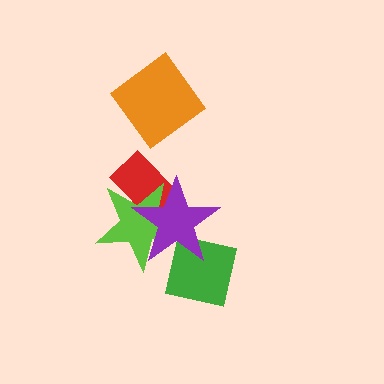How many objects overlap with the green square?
1 object overlaps with the green square.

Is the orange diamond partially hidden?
No, no other shape covers it.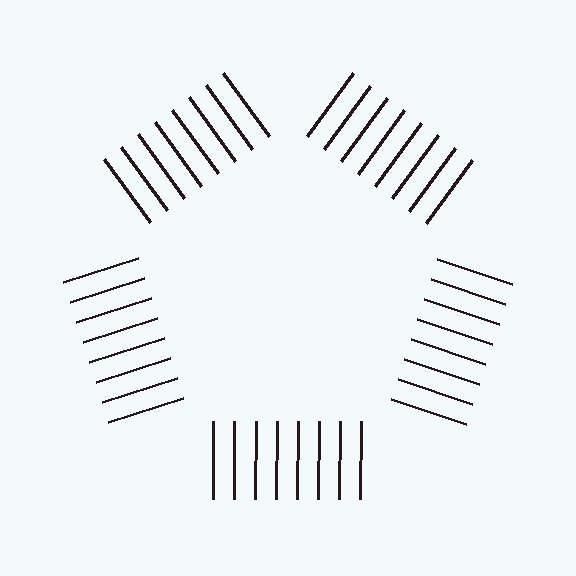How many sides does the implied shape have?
5 sides — the line-ends trace a pentagon.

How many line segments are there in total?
40 — 8 along each of the 5 edges.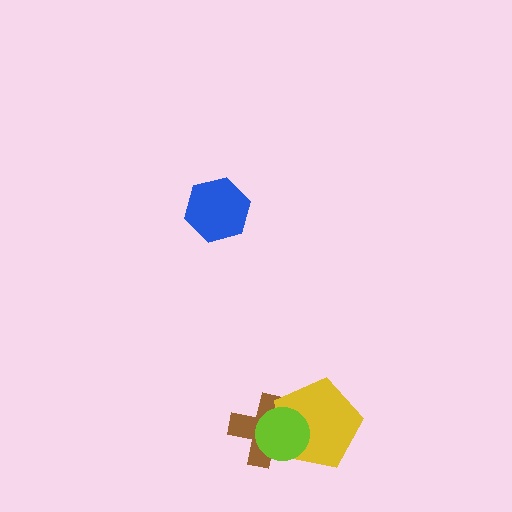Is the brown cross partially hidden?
Yes, it is partially covered by another shape.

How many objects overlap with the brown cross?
2 objects overlap with the brown cross.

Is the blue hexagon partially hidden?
No, no other shape covers it.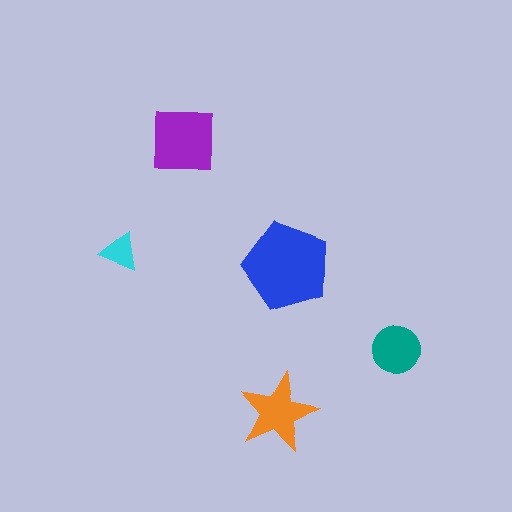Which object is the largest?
The blue pentagon.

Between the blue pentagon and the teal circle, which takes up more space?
The blue pentagon.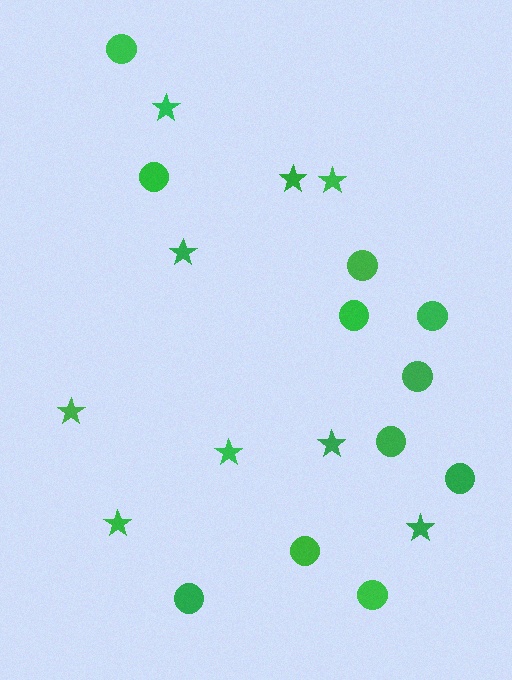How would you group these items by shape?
There are 2 groups: one group of circles (11) and one group of stars (9).